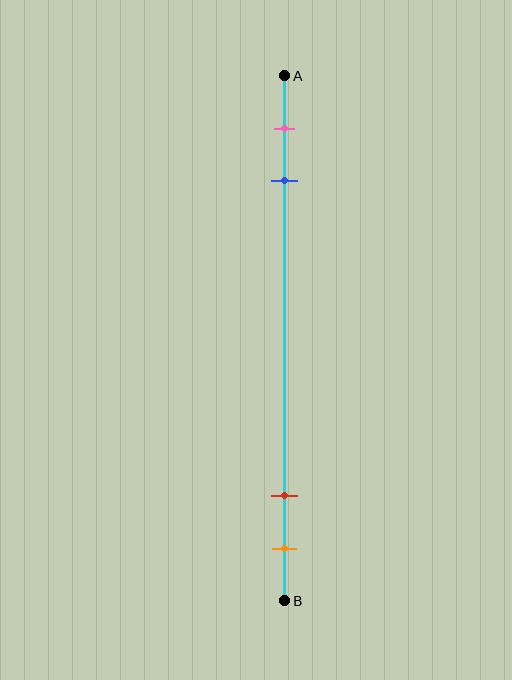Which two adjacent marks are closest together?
The red and orange marks are the closest adjacent pair.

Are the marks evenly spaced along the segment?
No, the marks are not evenly spaced.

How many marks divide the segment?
There are 4 marks dividing the segment.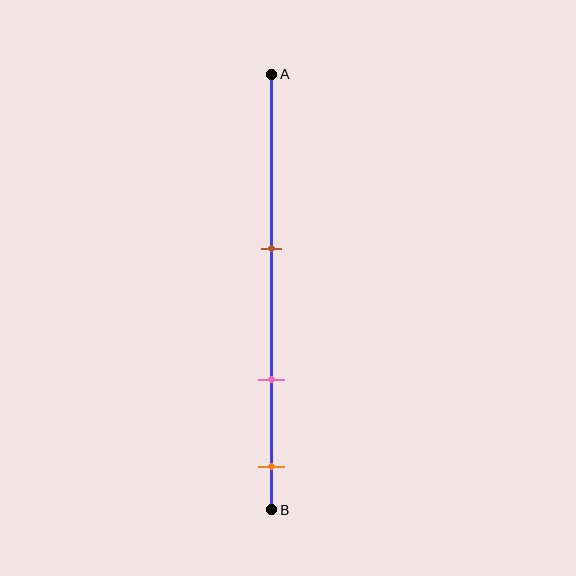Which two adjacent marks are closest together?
The pink and orange marks are the closest adjacent pair.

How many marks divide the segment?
There are 3 marks dividing the segment.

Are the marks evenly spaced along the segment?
Yes, the marks are approximately evenly spaced.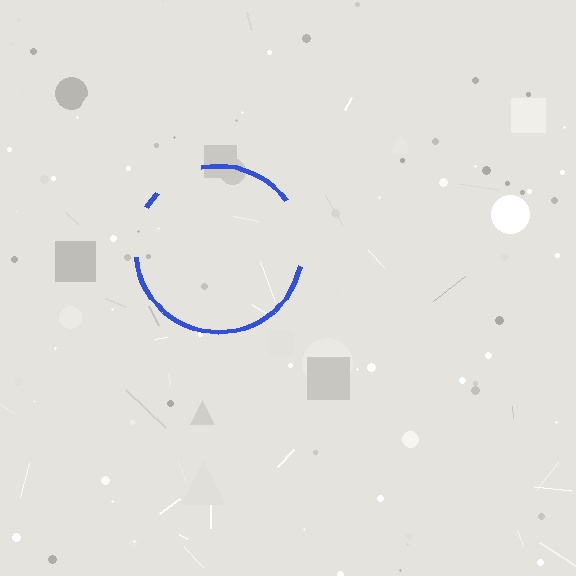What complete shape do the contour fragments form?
The contour fragments form a circle.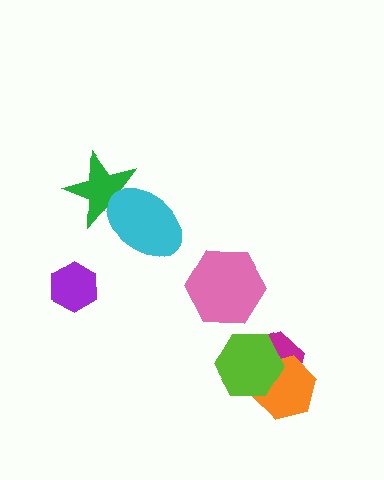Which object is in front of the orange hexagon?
The lime hexagon is in front of the orange hexagon.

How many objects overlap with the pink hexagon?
0 objects overlap with the pink hexagon.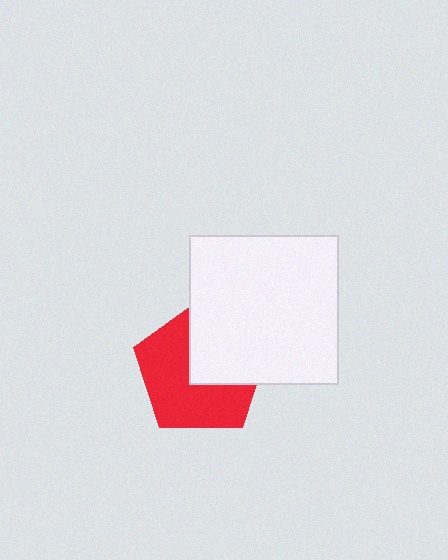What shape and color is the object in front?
The object in front is a white square.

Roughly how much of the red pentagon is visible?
About half of it is visible (roughly 59%).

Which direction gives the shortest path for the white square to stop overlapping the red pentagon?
Moving toward the upper-right gives the shortest separation.